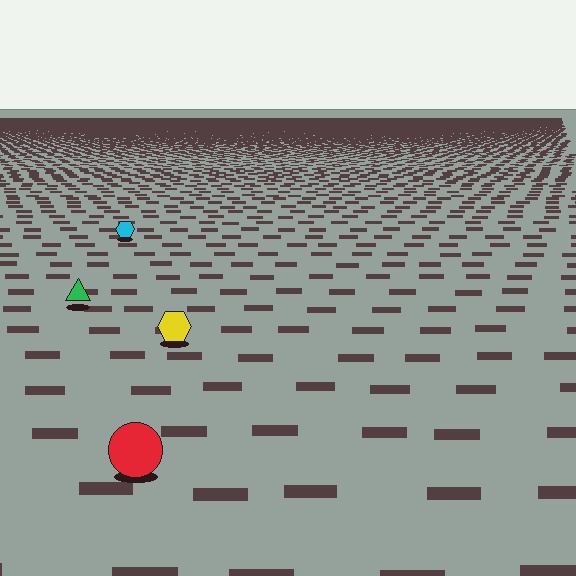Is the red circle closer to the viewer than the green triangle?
Yes. The red circle is closer — you can tell from the texture gradient: the ground texture is coarser near it.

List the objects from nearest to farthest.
From nearest to farthest: the red circle, the yellow hexagon, the green triangle, the cyan hexagon.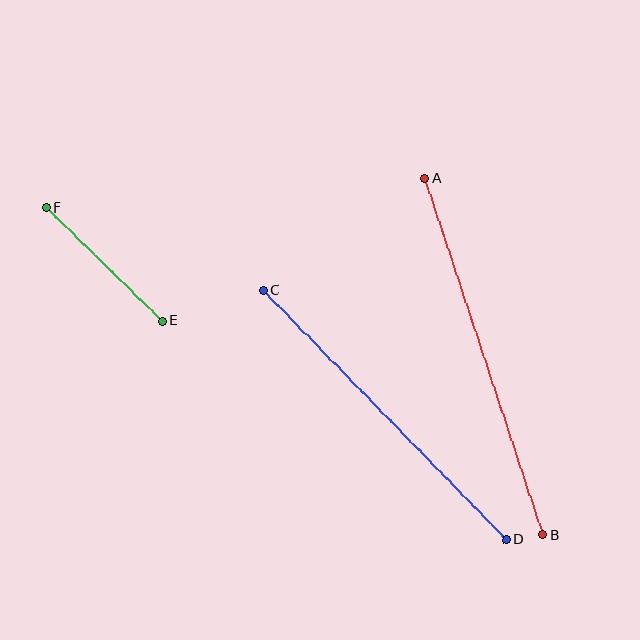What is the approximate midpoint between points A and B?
The midpoint is at approximately (484, 356) pixels.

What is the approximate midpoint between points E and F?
The midpoint is at approximately (104, 264) pixels.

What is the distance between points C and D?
The distance is approximately 348 pixels.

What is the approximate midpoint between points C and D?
The midpoint is at approximately (385, 415) pixels.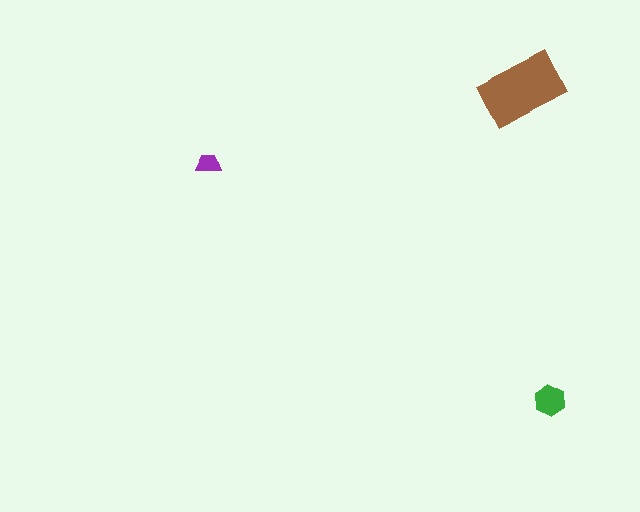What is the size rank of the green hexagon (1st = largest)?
2nd.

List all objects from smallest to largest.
The purple trapezoid, the green hexagon, the brown rectangle.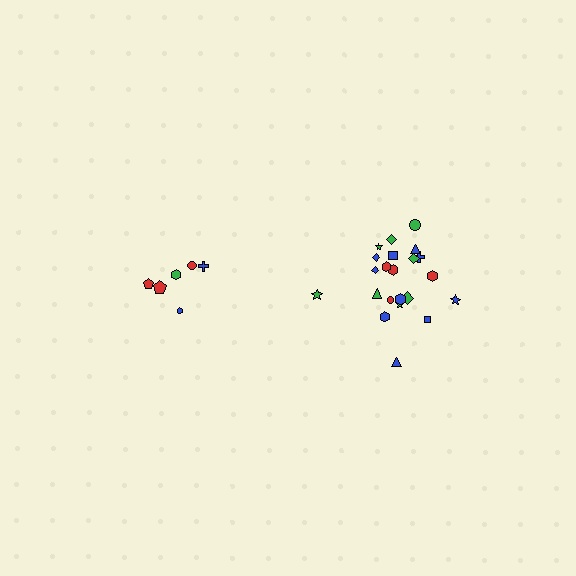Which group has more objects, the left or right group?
The right group.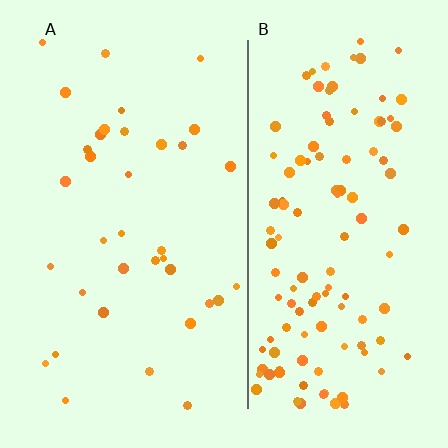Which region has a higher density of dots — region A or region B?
B (the right).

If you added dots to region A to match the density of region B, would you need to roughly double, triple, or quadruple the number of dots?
Approximately triple.